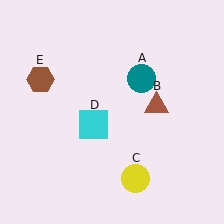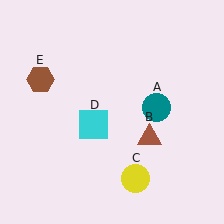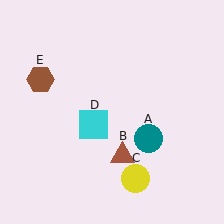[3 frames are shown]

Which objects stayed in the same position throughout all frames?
Yellow circle (object C) and cyan square (object D) and brown hexagon (object E) remained stationary.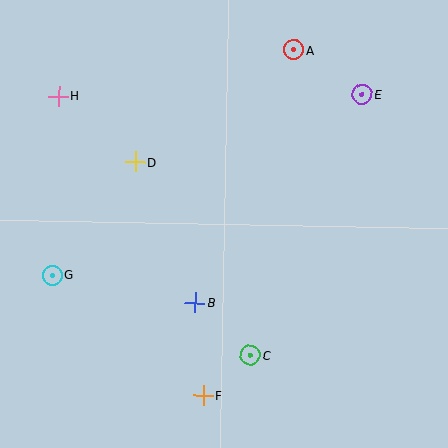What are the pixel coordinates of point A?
Point A is at (294, 50).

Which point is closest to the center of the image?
Point B at (195, 303) is closest to the center.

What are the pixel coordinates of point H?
Point H is at (59, 96).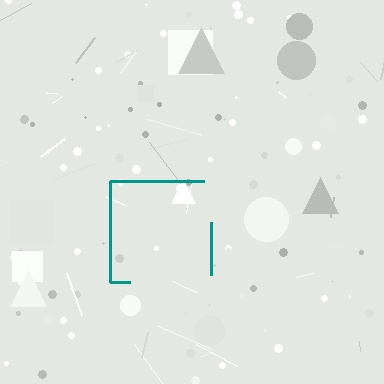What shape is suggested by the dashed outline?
The dashed outline suggests a square.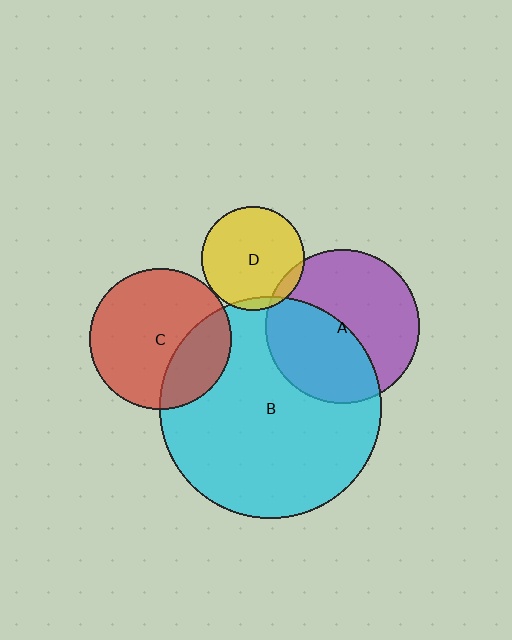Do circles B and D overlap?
Yes.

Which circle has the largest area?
Circle B (cyan).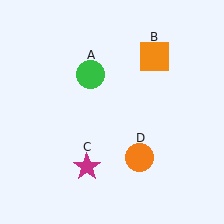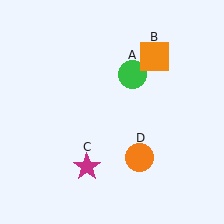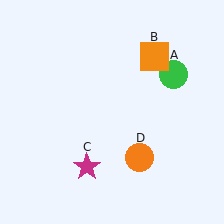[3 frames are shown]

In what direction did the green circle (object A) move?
The green circle (object A) moved right.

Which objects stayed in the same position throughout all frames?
Orange square (object B) and magenta star (object C) and orange circle (object D) remained stationary.